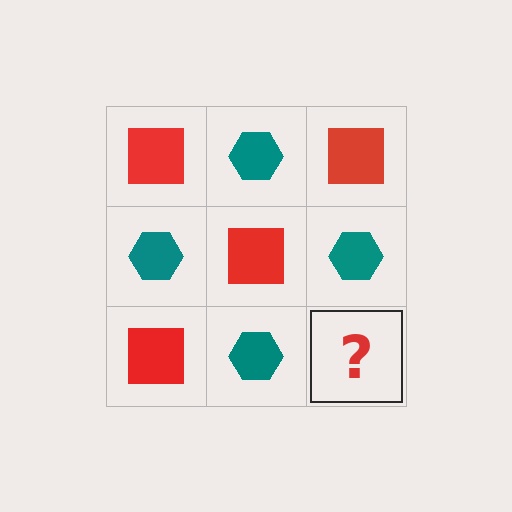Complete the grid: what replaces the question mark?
The question mark should be replaced with a red square.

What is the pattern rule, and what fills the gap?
The rule is that it alternates red square and teal hexagon in a checkerboard pattern. The gap should be filled with a red square.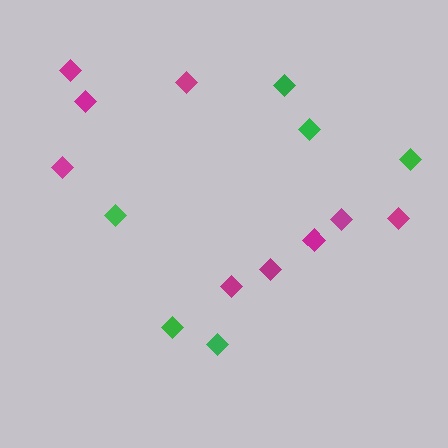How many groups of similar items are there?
There are 2 groups: one group of green diamonds (6) and one group of magenta diamonds (9).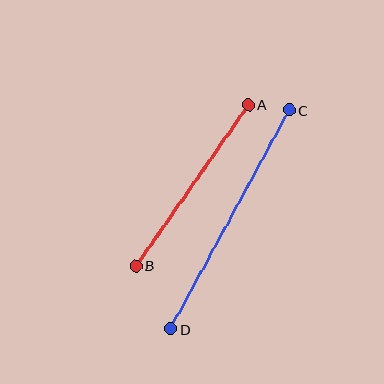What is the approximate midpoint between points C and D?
The midpoint is at approximately (230, 220) pixels.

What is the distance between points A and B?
The distance is approximately 197 pixels.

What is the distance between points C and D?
The distance is approximately 249 pixels.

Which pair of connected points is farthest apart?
Points C and D are farthest apart.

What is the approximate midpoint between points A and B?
The midpoint is at approximately (192, 185) pixels.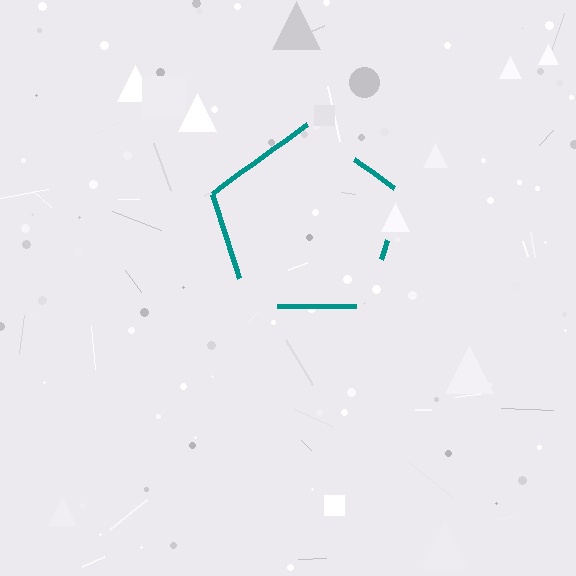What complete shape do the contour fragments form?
The contour fragments form a pentagon.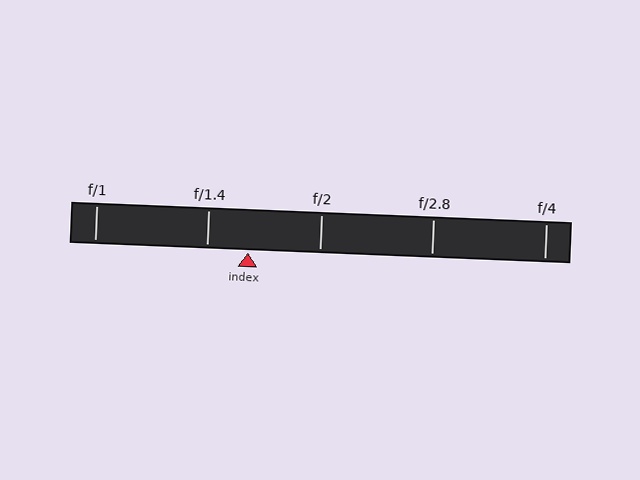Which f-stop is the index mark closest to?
The index mark is closest to f/1.4.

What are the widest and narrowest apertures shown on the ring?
The widest aperture shown is f/1 and the narrowest is f/4.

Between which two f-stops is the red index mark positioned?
The index mark is between f/1.4 and f/2.